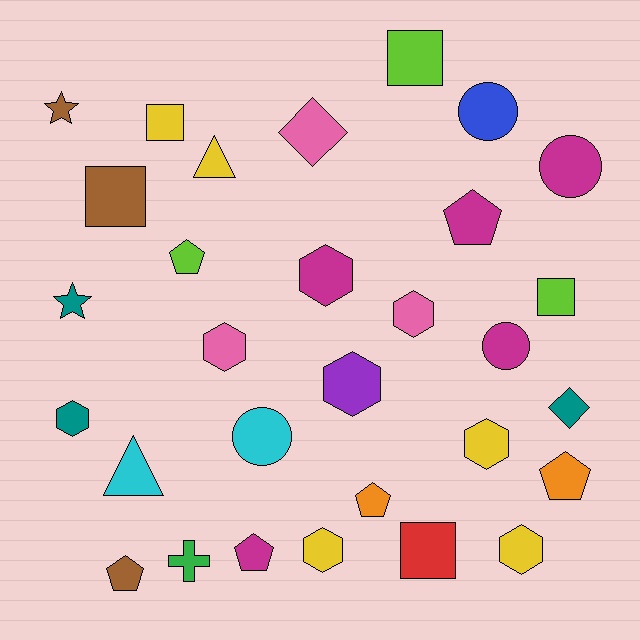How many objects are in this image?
There are 30 objects.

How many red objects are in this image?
There is 1 red object.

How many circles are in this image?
There are 4 circles.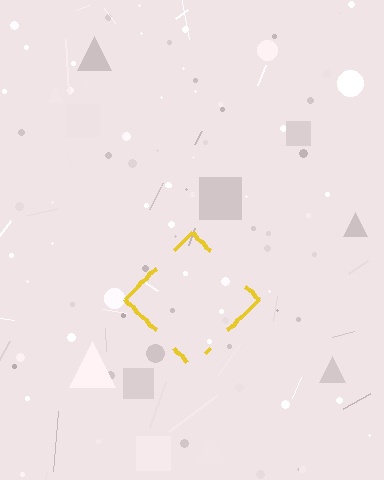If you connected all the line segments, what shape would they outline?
They would outline a diamond.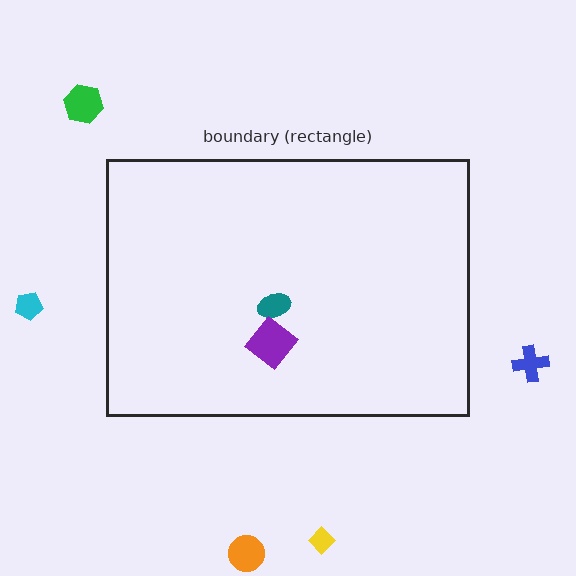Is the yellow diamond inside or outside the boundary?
Outside.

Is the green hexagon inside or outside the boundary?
Outside.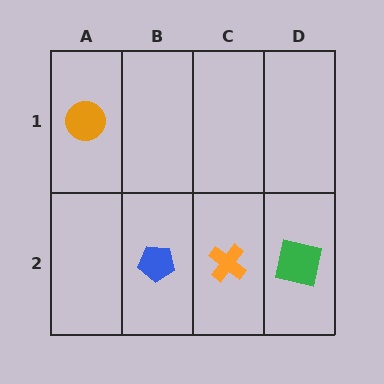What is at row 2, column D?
A green square.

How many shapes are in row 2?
3 shapes.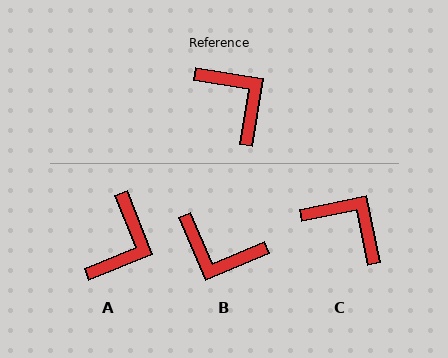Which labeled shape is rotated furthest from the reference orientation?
B, about 147 degrees away.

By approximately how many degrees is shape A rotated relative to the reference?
Approximately 58 degrees clockwise.